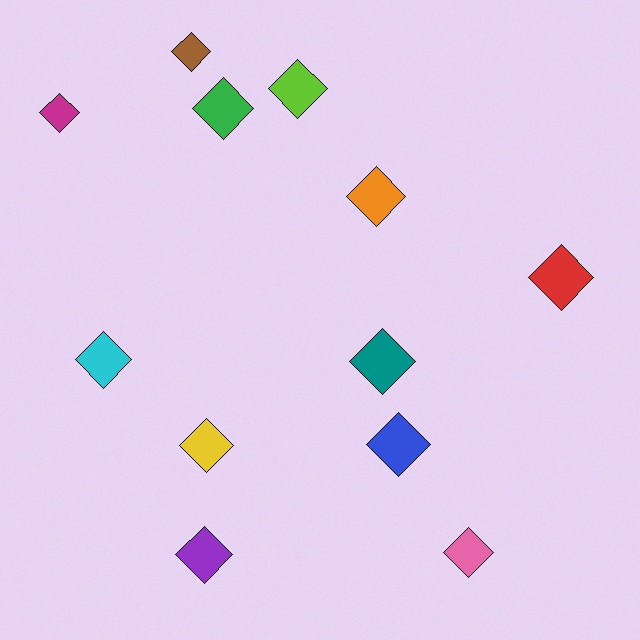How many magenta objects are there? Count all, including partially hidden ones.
There is 1 magenta object.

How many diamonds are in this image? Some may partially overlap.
There are 12 diamonds.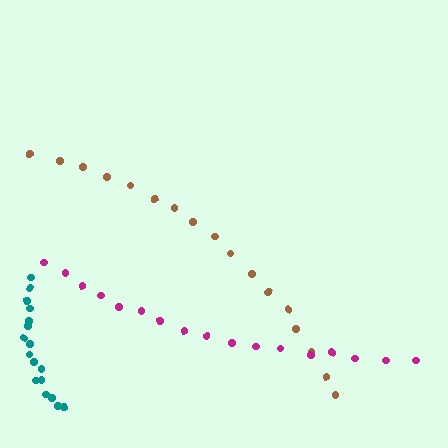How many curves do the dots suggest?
There are 3 distinct paths.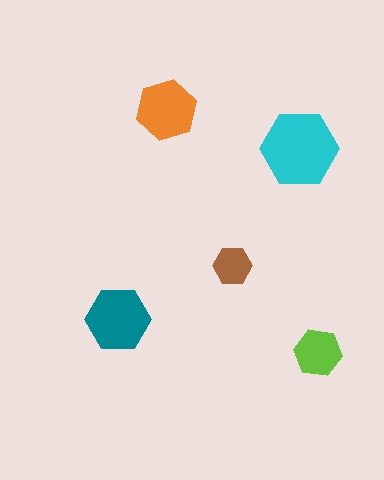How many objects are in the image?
There are 5 objects in the image.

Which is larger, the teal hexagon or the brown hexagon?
The teal one.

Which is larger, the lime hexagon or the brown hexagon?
The lime one.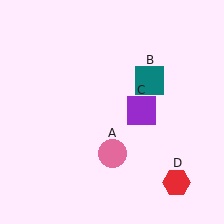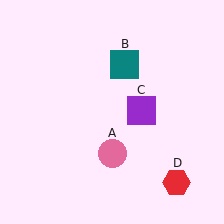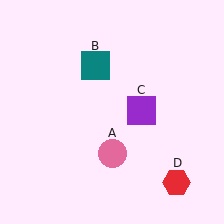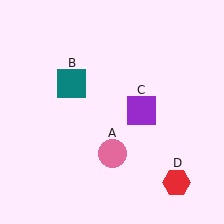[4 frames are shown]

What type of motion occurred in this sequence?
The teal square (object B) rotated counterclockwise around the center of the scene.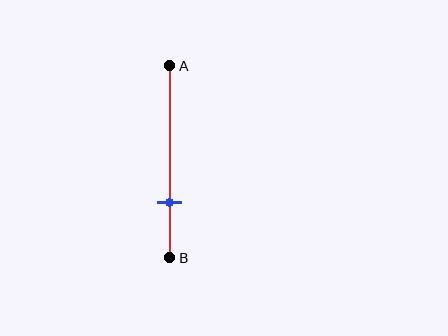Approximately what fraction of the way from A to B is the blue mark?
The blue mark is approximately 70% of the way from A to B.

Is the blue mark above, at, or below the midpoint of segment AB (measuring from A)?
The blue mark is below the midpoint of segment AB.